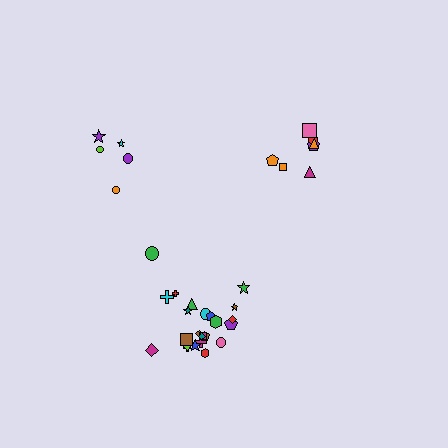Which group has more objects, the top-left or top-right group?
The top-right group.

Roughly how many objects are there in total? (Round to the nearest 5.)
Roughly 35 objects in total.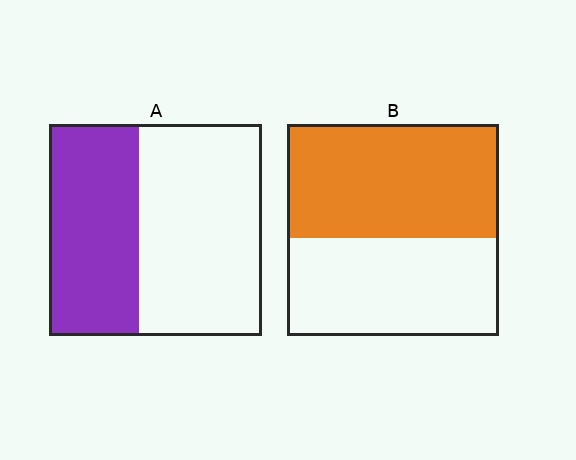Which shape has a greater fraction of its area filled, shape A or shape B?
Shape B.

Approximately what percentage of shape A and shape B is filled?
A is approximately 40% and B is approximately 55%.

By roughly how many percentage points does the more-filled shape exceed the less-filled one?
By roughly 10 percentage points (B over A).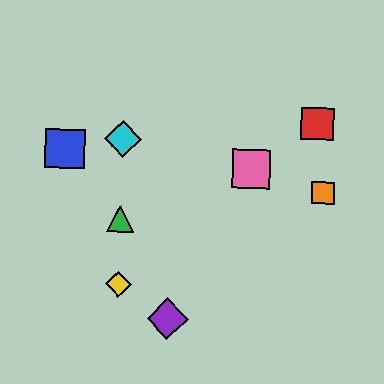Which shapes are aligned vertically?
The green triangle, the yellow diamond, the cyan diamond are aligned vertically.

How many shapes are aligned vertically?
3 shapes (the green triangle, the yellow diamond, the cyan diamond) are aligned vertically.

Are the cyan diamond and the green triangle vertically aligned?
Yes, both are at x≈123.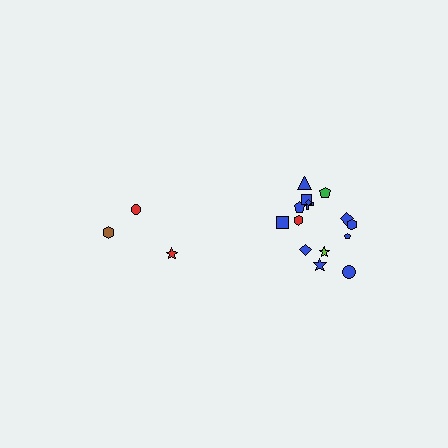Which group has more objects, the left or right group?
The right group.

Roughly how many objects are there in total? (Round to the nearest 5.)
Roughly 20 objects in total.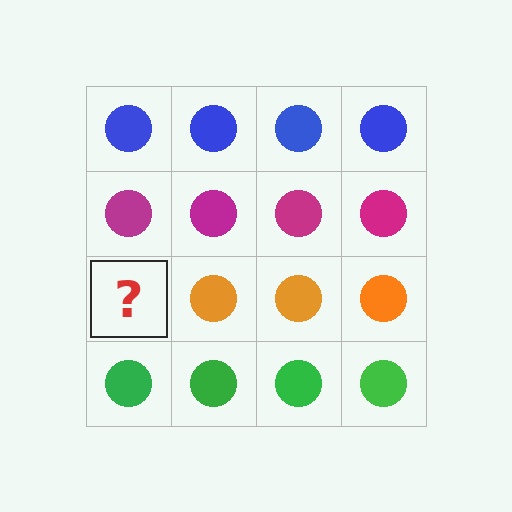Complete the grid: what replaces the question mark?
The question mark should be replaced with an orange circle.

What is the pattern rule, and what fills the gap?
The rule is that each row has a consistent color. The gap should be filled with an orange circle.